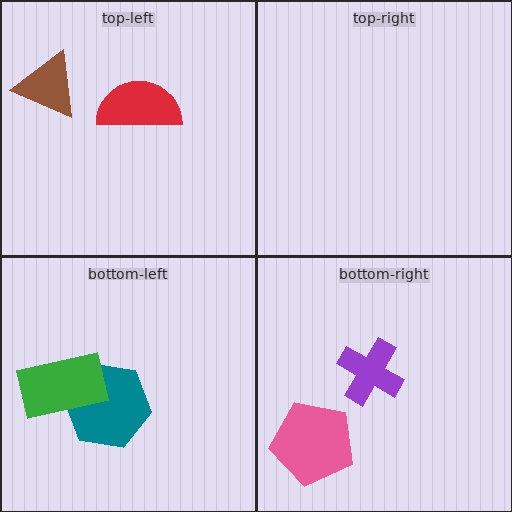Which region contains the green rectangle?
The bottom-left region.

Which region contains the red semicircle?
The top-left region.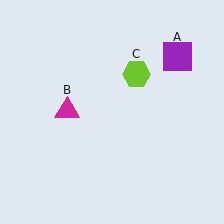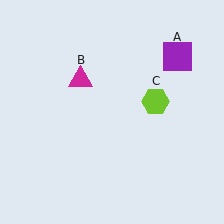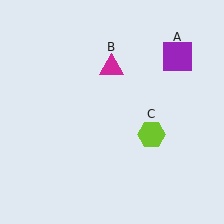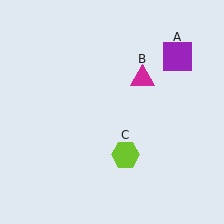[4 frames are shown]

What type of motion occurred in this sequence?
The magenta triangle (object B), lime hexagon (object C) rotated clockwise around the center of the scene.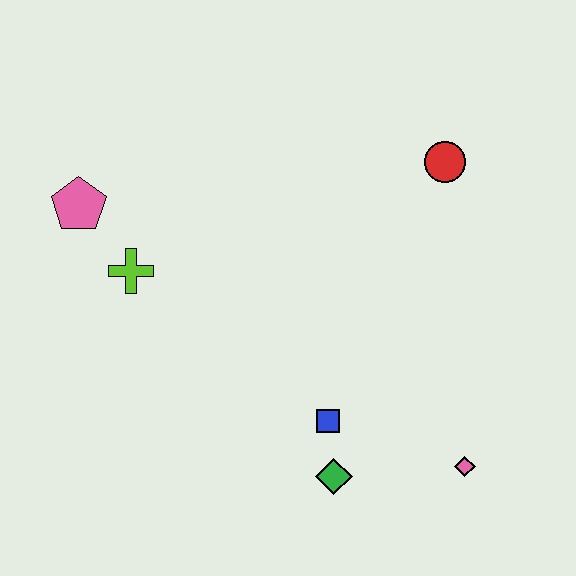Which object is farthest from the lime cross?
The pink diamond is farthest from the lime cross.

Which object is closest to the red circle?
The blue square is closest to the red circle.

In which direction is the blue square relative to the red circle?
The blue square is below the red circle.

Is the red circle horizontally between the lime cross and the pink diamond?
Yes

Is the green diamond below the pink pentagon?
Yes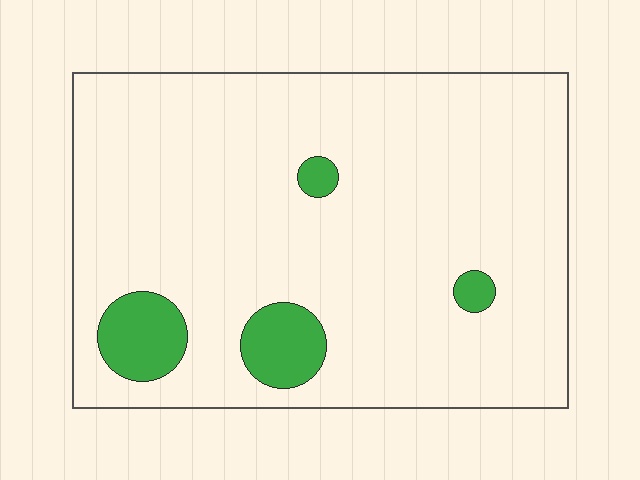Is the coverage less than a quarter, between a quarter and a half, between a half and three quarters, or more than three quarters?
Less than a quarter.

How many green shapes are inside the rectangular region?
4.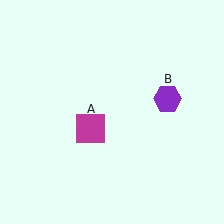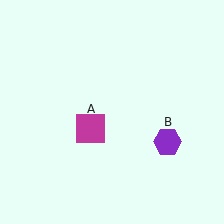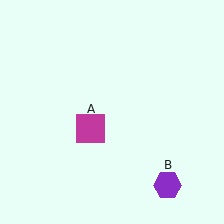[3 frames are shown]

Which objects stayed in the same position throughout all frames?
Magenta square (object A) remained stationary.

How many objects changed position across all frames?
1 object changed position: purple hexagon (object B).